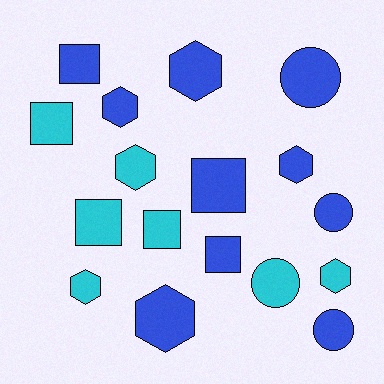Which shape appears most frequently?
Hexagon, with 7 objects.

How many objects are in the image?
There are 17 objects.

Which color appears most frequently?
Blue, with 10 objects.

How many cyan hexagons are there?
There are 3 cyan hexagons.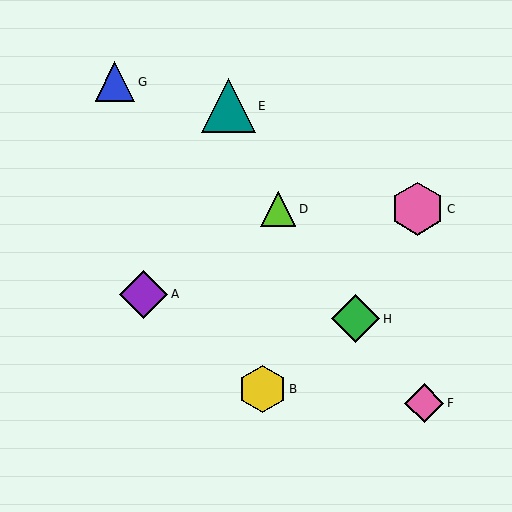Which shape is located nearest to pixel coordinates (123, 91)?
The blue triangle (labeled G) at (115, 82) is nearest to that location.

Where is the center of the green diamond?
The center of the green diamond is at (356, 319).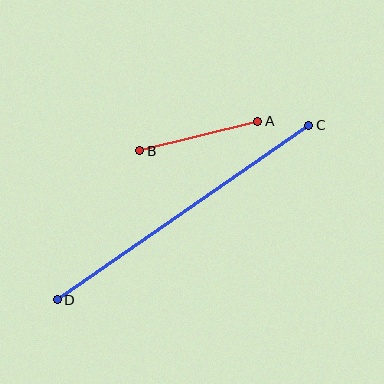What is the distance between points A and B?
The distance is approximately 122 pixels.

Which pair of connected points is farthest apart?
Points C and D are farthest apart.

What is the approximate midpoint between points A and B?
The midpoint is at approximately (199, 136) pixels.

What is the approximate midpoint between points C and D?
The midpoint is at approximately (183, 212) pixels.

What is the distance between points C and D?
The distance is approximately 306 pixels.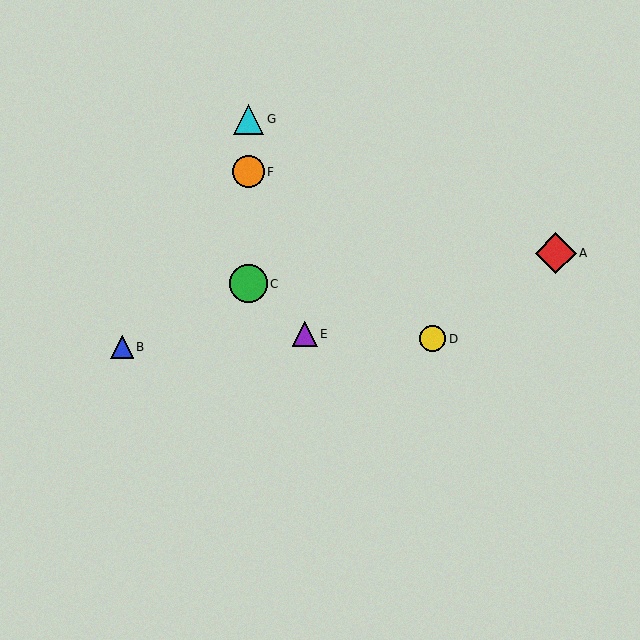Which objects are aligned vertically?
Objects C, F, G are aligned vertically.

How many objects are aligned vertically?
3 objects (C, F, G) are aligned vertically.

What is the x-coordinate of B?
Object B is at x≈122.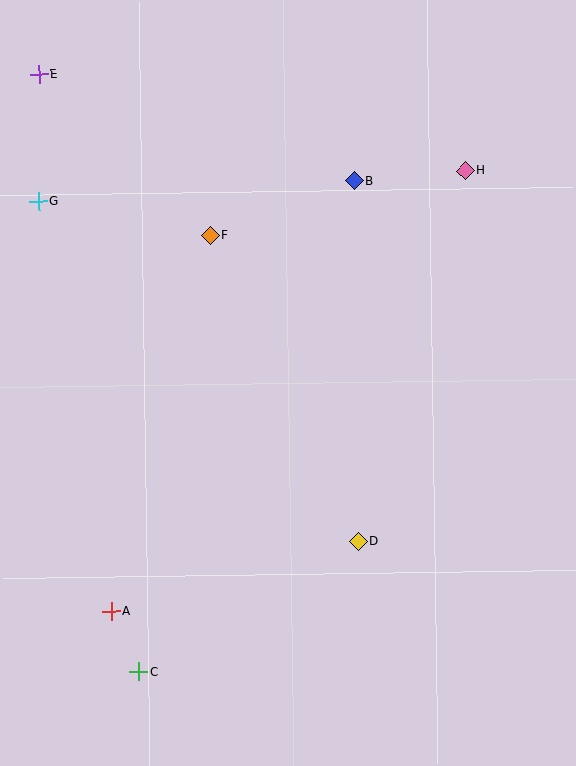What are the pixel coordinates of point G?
Point G is at (39, 201).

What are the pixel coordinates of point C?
Point C is at (139, 672).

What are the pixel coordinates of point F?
Point F is at (210, 235).